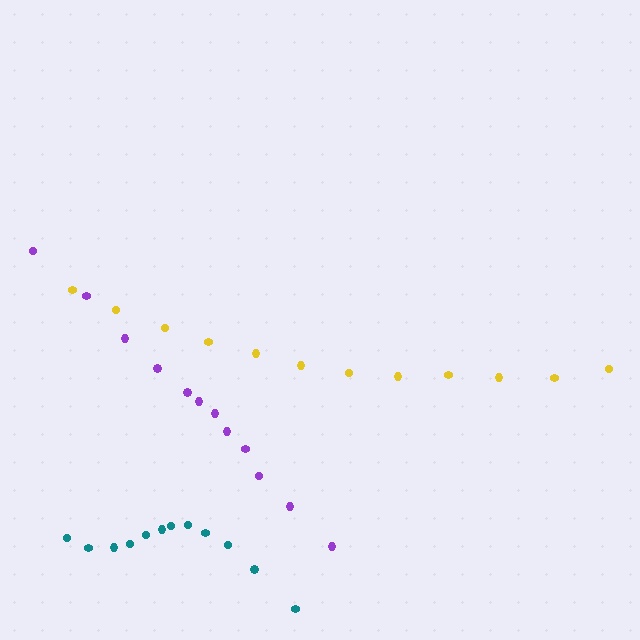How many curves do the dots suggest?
There are 3 distinct paths.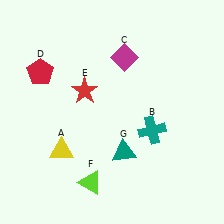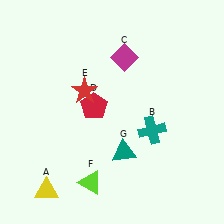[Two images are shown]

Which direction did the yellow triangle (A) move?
The yellow triangle (A) moved down.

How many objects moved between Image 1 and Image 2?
2 objects moved between the two images.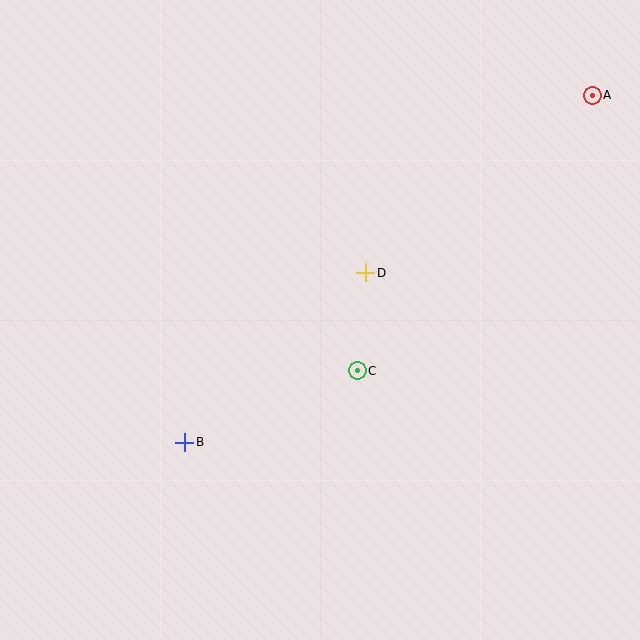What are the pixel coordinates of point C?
Point C is at (357, 371).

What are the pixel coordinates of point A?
Point A is at (592, 95).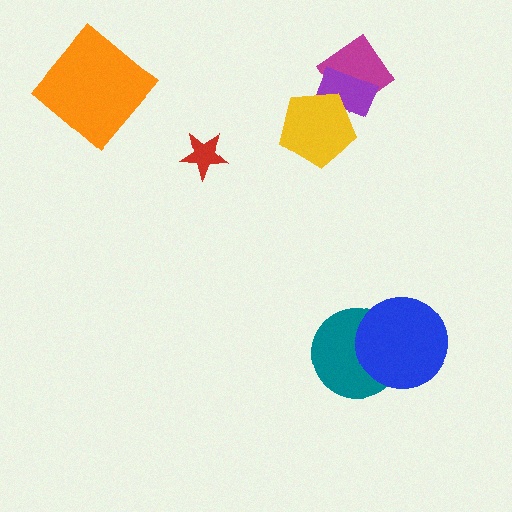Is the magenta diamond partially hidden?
Yes, it is partially covered by another shape.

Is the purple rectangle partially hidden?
Yes, it is partially covered by another shape.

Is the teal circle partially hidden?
Yes, it is partially covered by another shape.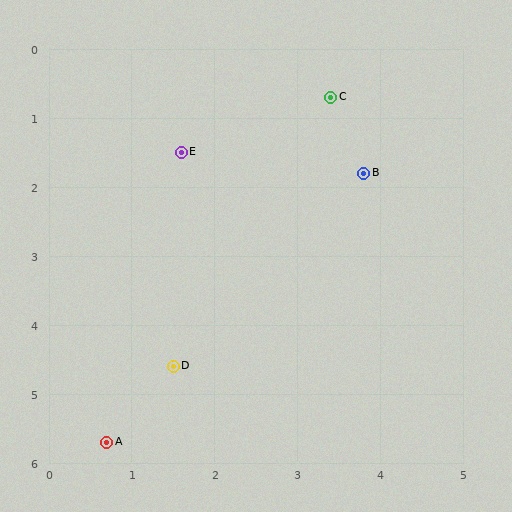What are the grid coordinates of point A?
Point A is at approximately (0.7, 5.7).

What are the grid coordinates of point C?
Point C is at approximately (3.4, 0.7).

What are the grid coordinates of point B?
Point B is at approximately (3.8, 1.8).